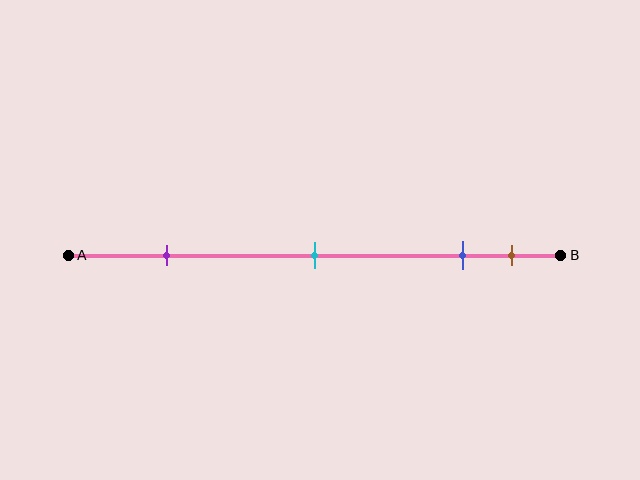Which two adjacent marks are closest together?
The blue and brown marks are the closest adjacent pair.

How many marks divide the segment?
There are 4 marks dividing the segment.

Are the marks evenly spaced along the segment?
No, the marks are not evenly spaced.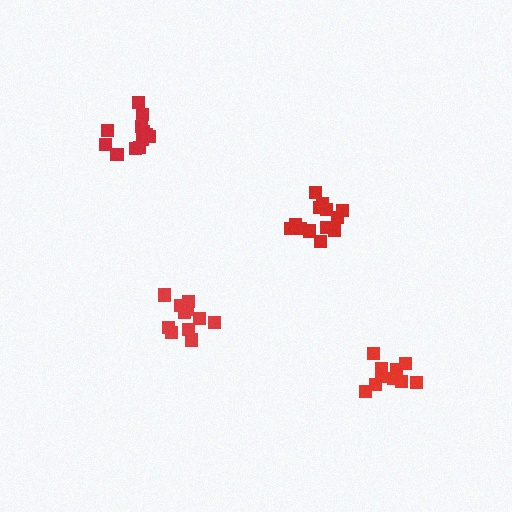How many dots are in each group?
Group 1: 13 dots, Group 2: 11 dots, Group 3: 12 dots, Group 4: 10 dots (46 total).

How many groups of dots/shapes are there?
There are 4 groups.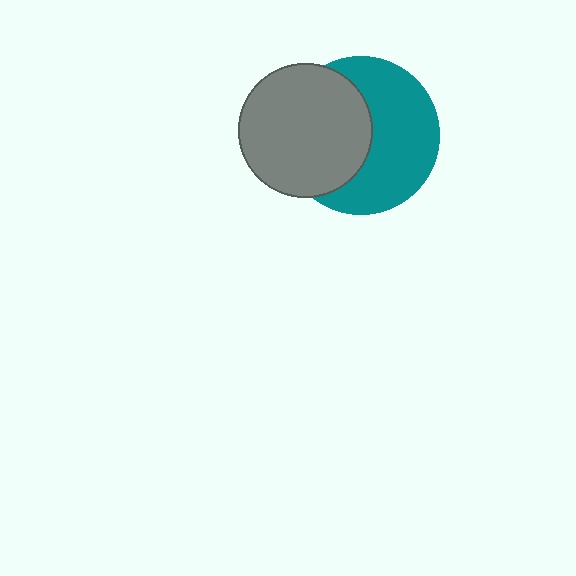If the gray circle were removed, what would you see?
You would see the complete teal circle.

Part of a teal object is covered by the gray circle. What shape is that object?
It is a circle.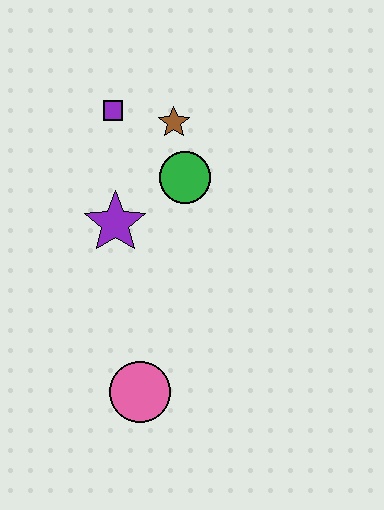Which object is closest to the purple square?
The brown star is closest to the purple square.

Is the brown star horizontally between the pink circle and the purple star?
No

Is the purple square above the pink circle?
Yes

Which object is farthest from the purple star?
The pink circle is farthest from the purple star.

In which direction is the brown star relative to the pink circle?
The brown star is above the pink circle.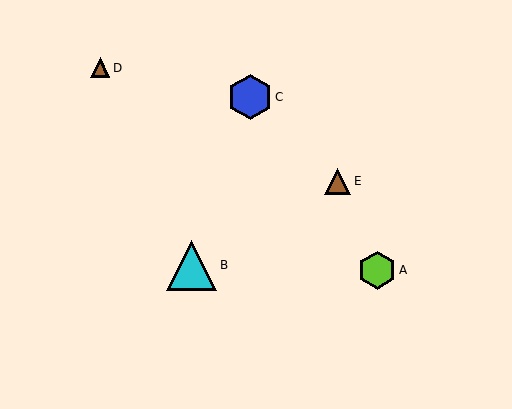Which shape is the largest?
The cyan triangle (labeled B) is the largest.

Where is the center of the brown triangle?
The center of the brown triangle is at (100, 68).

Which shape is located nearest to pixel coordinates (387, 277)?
The lime hexagon (labeled A) at (377, 270) is nearest to that location.